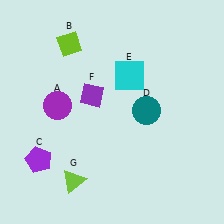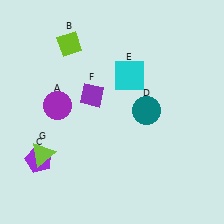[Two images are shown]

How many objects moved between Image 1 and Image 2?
1 object moved between the two images.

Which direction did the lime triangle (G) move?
The lime triangle (G) moved left.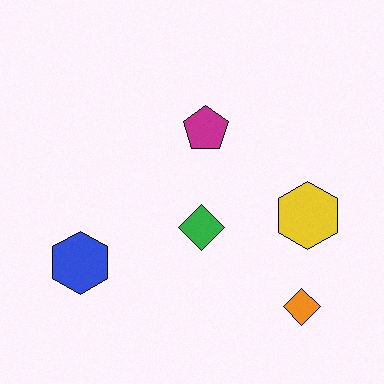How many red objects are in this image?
There are no red objects.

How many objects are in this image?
There are 5 objects.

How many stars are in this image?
There are no stars.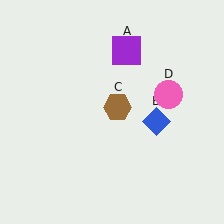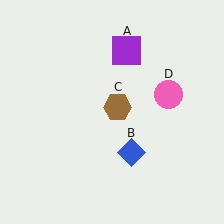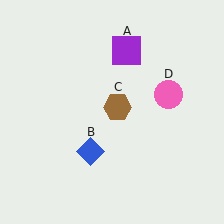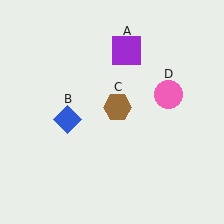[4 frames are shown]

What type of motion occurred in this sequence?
The blue diamond (object B) rotated clockwise around the center of the scene.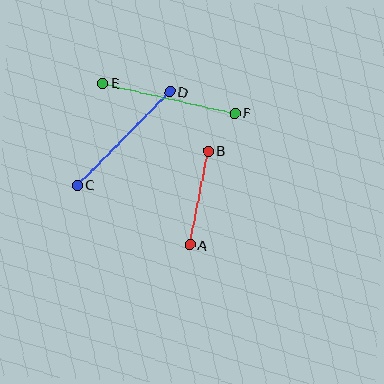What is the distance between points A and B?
The distance is approximately 96 pixels.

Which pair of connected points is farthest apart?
Points E and F are farthest apart.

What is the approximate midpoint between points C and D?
The midpoint is at approximately (124, 138) pixels.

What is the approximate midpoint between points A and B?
The midpoint is at approximately (199, 198) pixels.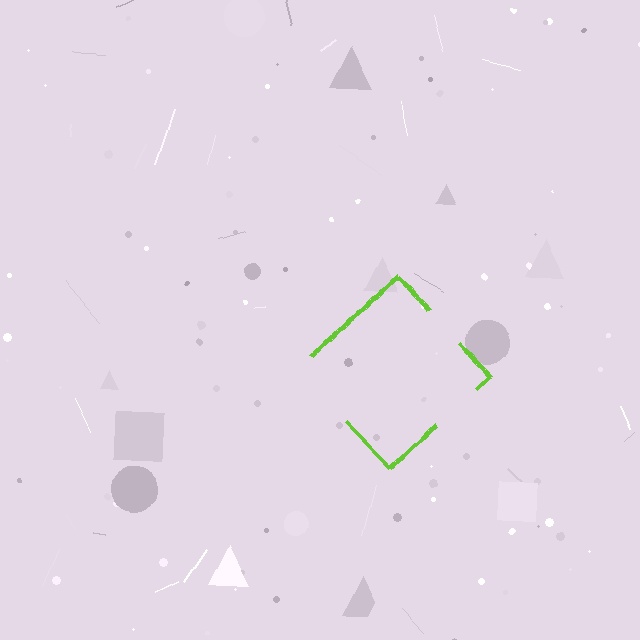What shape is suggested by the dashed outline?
The dashed outline suggests a diamond.